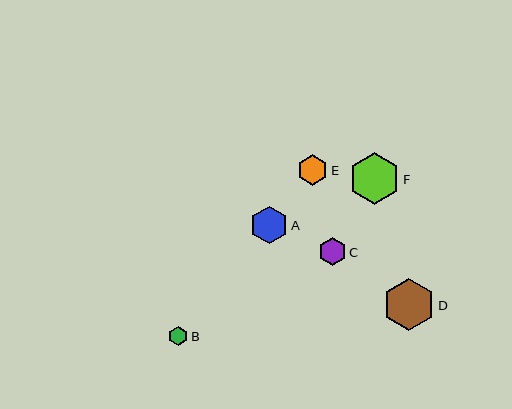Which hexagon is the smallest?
Hexagon B is the smallest with a size of approximately 19 pixels.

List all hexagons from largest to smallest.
From largest to smallest: D, F, A, E, C, B.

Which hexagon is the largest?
Hexagon D is the largest with a size of approximately 52 pixels.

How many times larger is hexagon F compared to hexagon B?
Hexagon F is approximately 2.7 times the size of hexagon B.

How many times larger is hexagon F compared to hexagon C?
Hexagon F is approximately 1.9 times the size of hexagon C.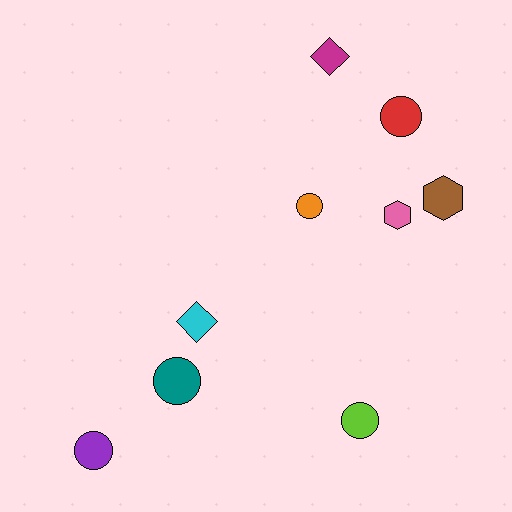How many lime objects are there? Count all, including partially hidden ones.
There is 1 lime object.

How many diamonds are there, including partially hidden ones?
There are 2 diamonds.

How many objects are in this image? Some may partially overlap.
There are 9 objects.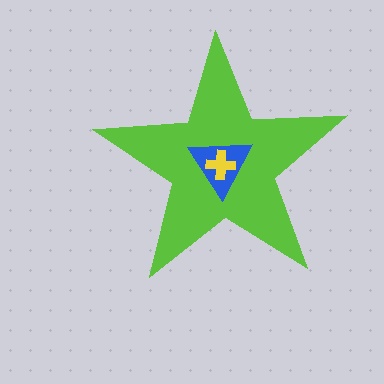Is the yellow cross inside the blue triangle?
Yes.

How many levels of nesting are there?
3.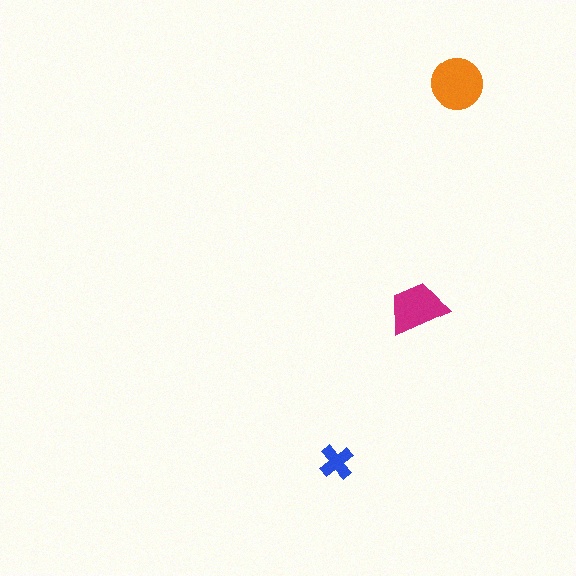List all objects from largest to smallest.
The orange circle, the magenta trapezoid, the blue cross.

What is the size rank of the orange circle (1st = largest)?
1st.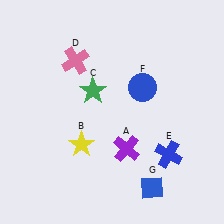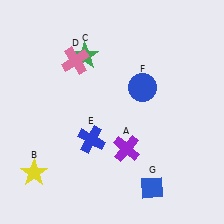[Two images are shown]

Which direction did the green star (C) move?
The green star (C) moved up.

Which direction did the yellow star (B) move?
The yellow star (B) moved left.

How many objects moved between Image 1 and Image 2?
3 objects moved between the two images.